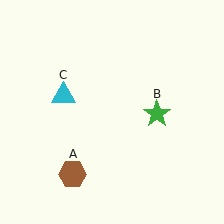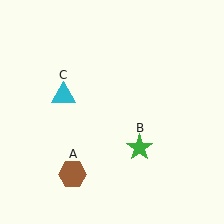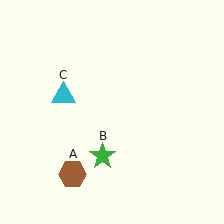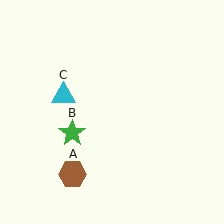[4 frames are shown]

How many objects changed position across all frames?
1 object changed position: green star (object B).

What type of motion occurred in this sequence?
The green star (object B) rotated clockwise around the center of the scene.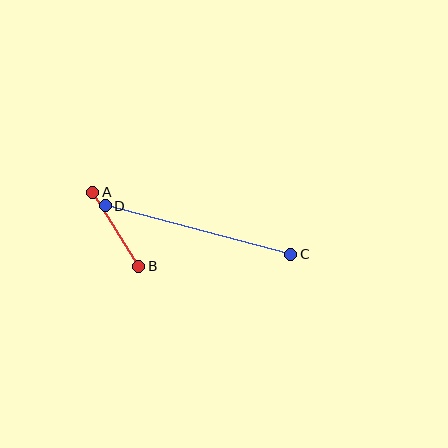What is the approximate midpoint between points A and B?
The midpoint is at approximately (116, 229) pixels.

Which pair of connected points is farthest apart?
Points C and D are farthest apart.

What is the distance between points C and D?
The distance is approximately 192 pixels.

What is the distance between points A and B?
The distance is approximately 87 pixels.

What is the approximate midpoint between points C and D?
The midpoint is at approximately (198, 230) pixels.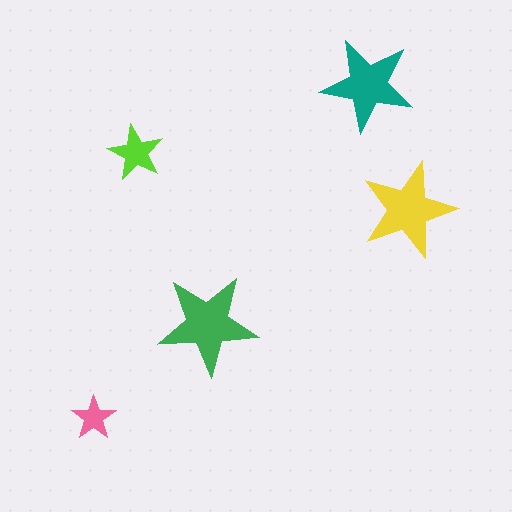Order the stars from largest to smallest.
the green one, the yellow one, the teal one, the lime one, the pink one.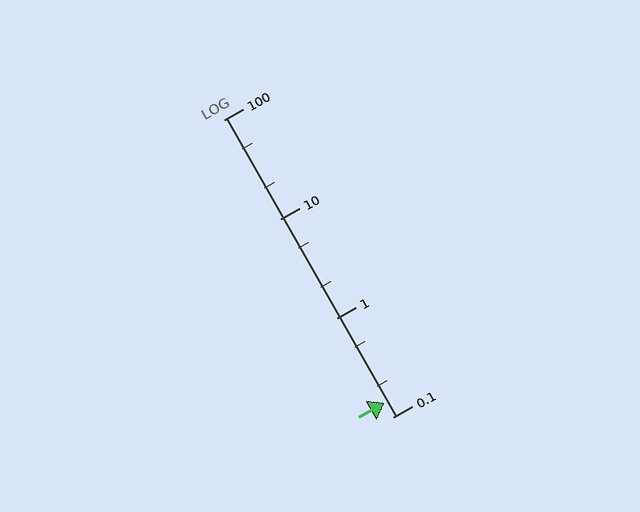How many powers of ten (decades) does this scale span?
The scale spans 3 decades, from 0.1 to 100.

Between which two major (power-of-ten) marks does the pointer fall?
The pointer is between 0.1 and 1.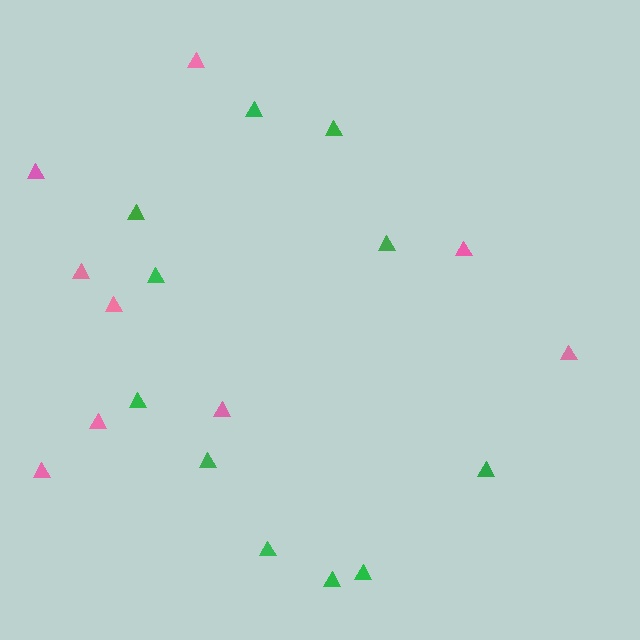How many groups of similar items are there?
There are 2 groups: one group of pink triangles (9) and one group of green triangles (11).